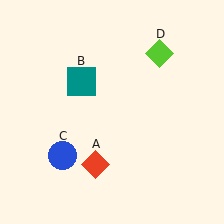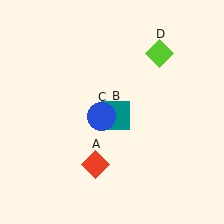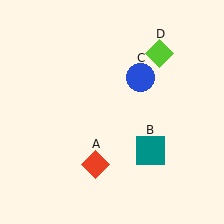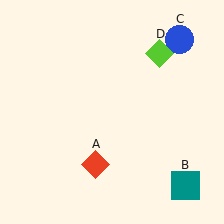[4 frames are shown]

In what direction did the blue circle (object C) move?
The blue circle (object C) moved up and to the right.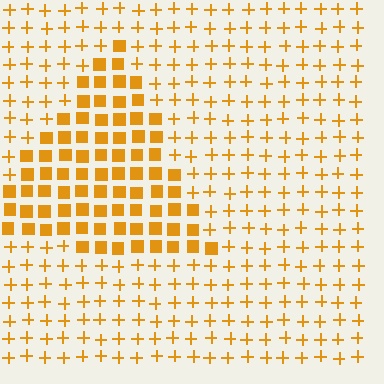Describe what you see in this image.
The image is filled with small orange elements arranged in a uniform grid. A triangle-shaped region contains squares, while the surrounding area contains plus signs. The boundary is defined purely by the change in element shape.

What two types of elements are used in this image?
The image uses squares inside the triangle region and plus signs outside it.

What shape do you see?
I see a triangle.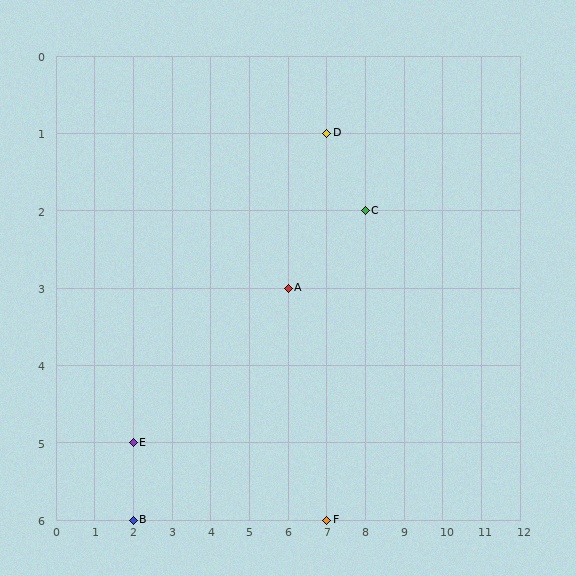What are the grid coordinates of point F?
Point F is at grid coordinates (7, 6).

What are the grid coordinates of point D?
Point D is at grid coordinates (7, 1).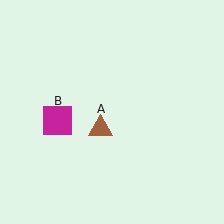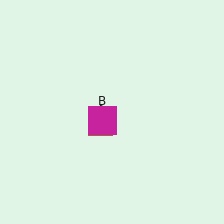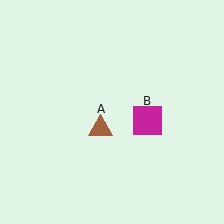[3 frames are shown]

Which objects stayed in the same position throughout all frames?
Brown triangle (object A) remained stationary.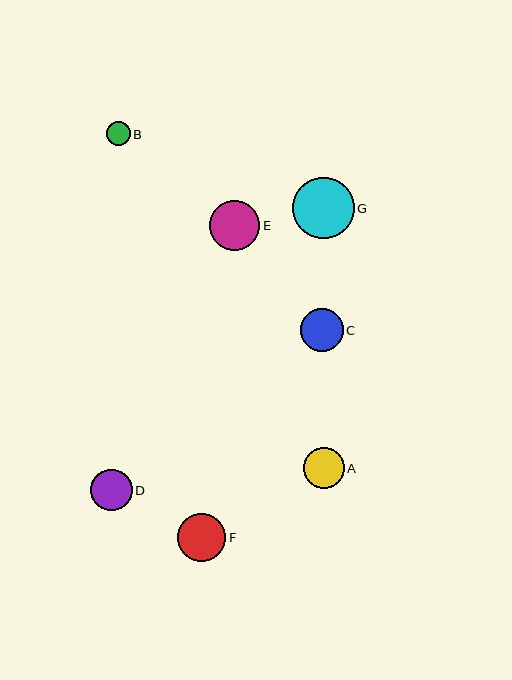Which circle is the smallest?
Circle B is the smallest with a size of approximately 24 pixels.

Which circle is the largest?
Circle G is the largest with a size of approximately 61 pixels.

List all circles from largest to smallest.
From largest to smallest: G, E, F, C, D, A, B.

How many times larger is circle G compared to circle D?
Circle G is approximately 1.5 times the size of circle D.